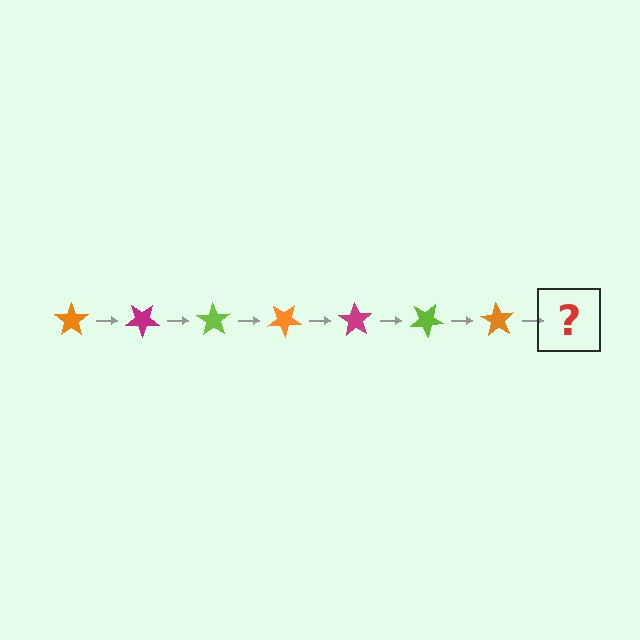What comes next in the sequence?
The next element should be a magenta star, rotated 245 degrees from the start.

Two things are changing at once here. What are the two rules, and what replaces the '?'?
The two rules are that it rotates 35 degrees each step and the color cycles through orange, magenta, and lime. The '?' should be a magenta star, rotated 245 degrees from the start.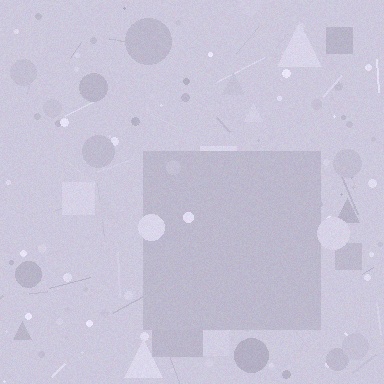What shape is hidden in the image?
A square is hidden in the image.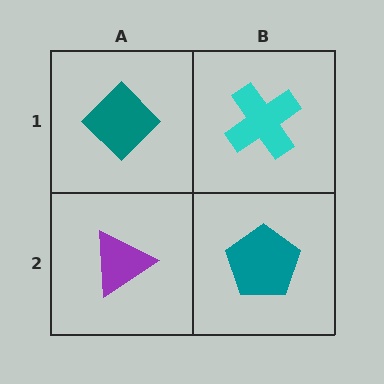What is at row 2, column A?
A purple triangle.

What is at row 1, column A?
A teal diamond.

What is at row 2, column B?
A teal pentagon.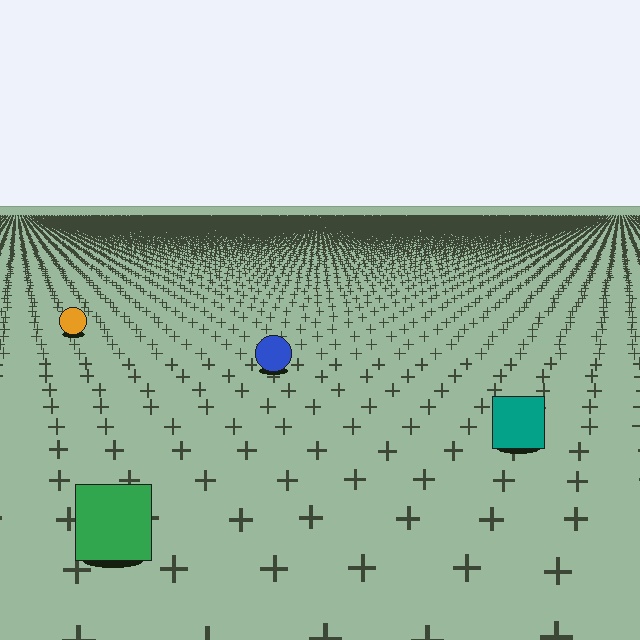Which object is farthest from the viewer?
The orange circle is farthest from the viewer. It appears smaller and the ground texture around it is denser.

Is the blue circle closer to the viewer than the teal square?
No. The teal square is closer — you can tell from the texture gradient: the ground texture is coarser near it.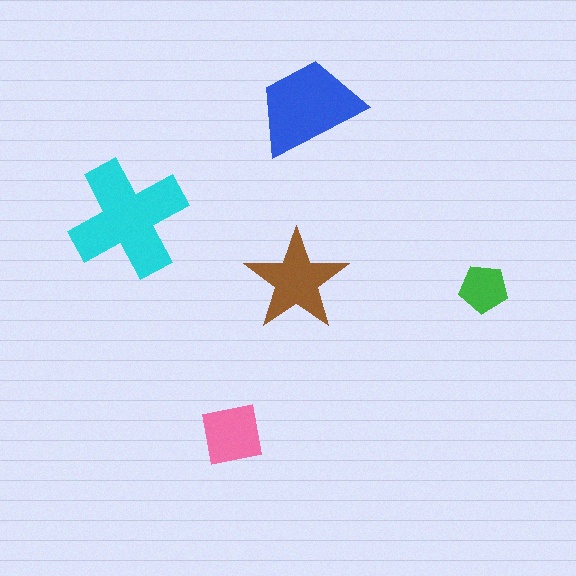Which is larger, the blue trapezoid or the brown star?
The blue trapezoid.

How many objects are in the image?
There are 5 objects in the image.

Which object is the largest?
The cyan cross.